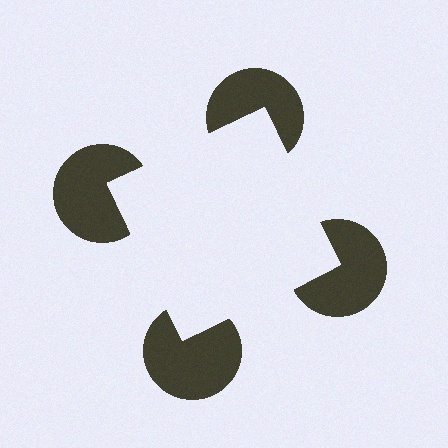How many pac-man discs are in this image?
There are 4 — one at each vertex of the illusory square.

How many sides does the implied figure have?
4 sides.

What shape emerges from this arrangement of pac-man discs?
An illusory square — its edges are inferred from the aligned wedge cuts in the pac-man discs, not physically drawn.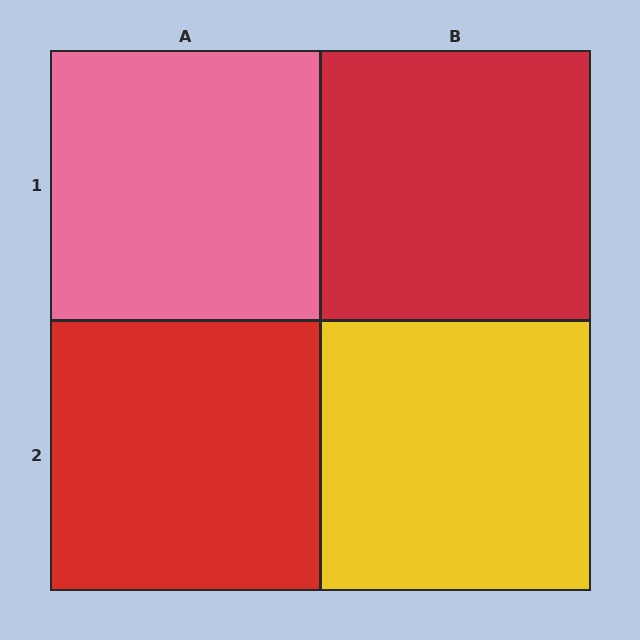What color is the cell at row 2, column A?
Red.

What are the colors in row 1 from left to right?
Pink, red.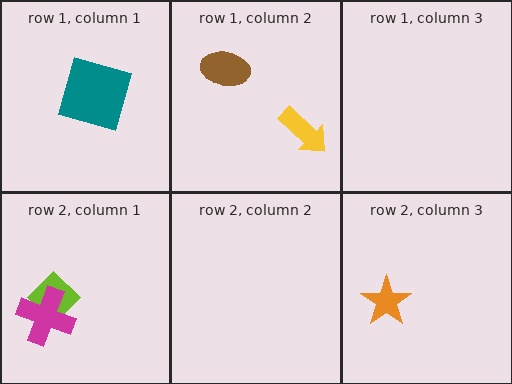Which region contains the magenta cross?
The row 2, column 1 region.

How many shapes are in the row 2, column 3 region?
1.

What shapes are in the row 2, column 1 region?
The lime diamond, the magenta cross.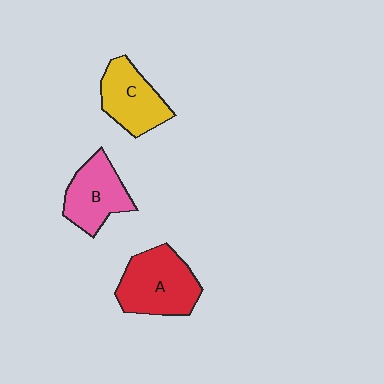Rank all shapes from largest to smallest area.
From largest to smallest: A (red), B (pink), C (yellow).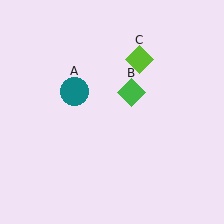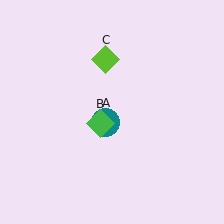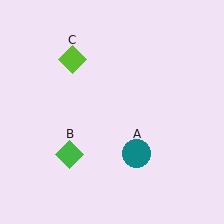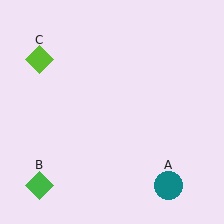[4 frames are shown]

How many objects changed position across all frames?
3 objects changed position: teal circle (object A), green diamond (object B), lime diamond (object C).